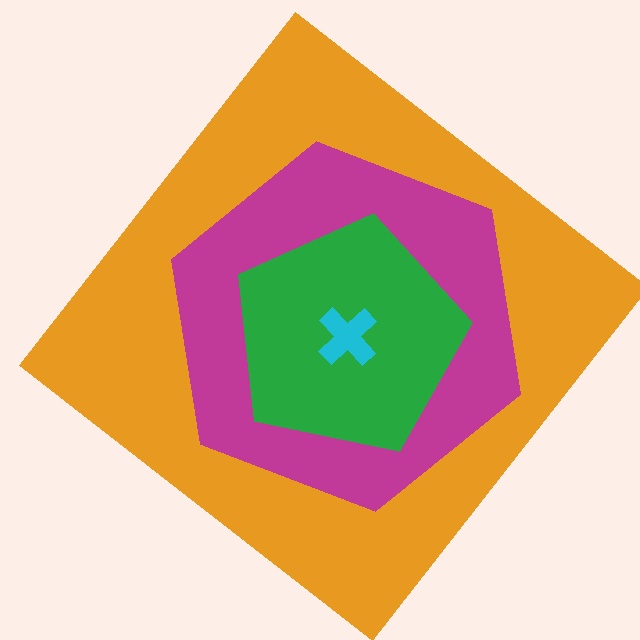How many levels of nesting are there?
4.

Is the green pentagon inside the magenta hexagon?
Yes.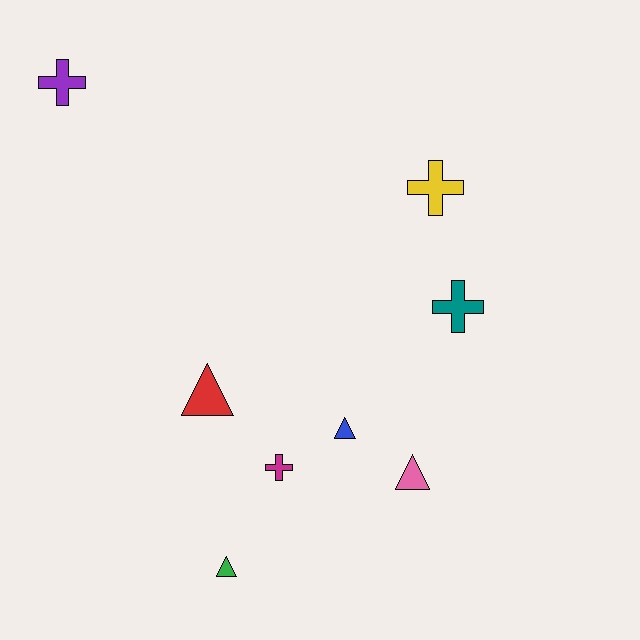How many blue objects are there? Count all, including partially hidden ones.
There is 1 blue object.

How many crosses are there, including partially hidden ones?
There are 4 crosses.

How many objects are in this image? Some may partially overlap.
There are 8 objects.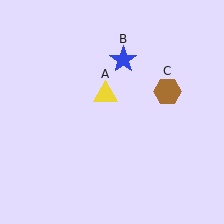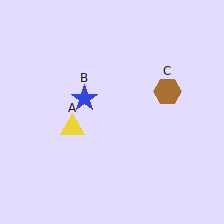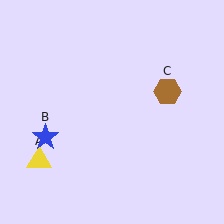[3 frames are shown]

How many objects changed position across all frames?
2 objects changed position: yellow triangle (object A), blue star (object B).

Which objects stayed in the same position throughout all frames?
Brown hexagon (object C) remained stationary.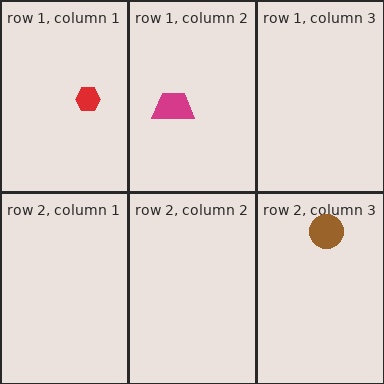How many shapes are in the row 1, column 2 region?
1.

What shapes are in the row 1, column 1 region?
The red hexagon.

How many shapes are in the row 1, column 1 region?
1.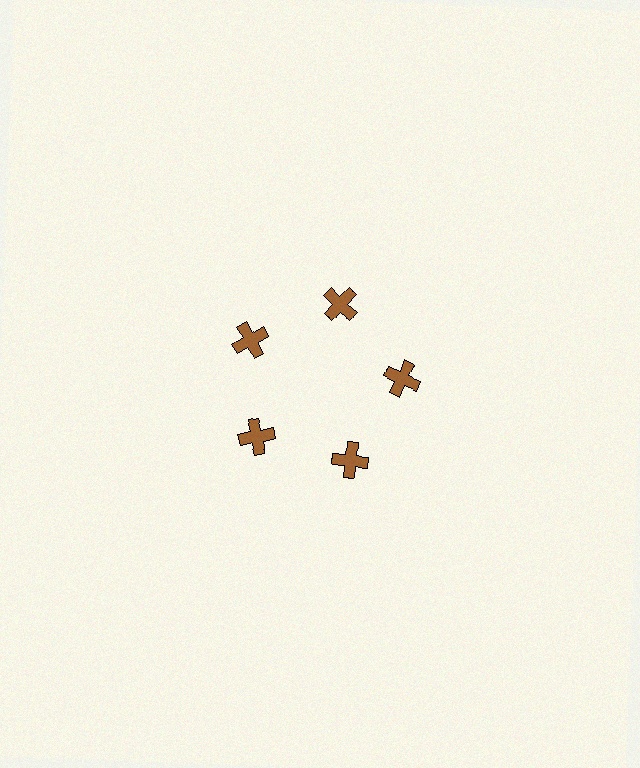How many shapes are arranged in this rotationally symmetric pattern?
There are 5 shapes, arranged in 5 groups of 1.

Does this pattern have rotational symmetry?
Yes, this pattern has 5-fold rotational symmetry. It looks the same after rotating 72 degrees around the center.